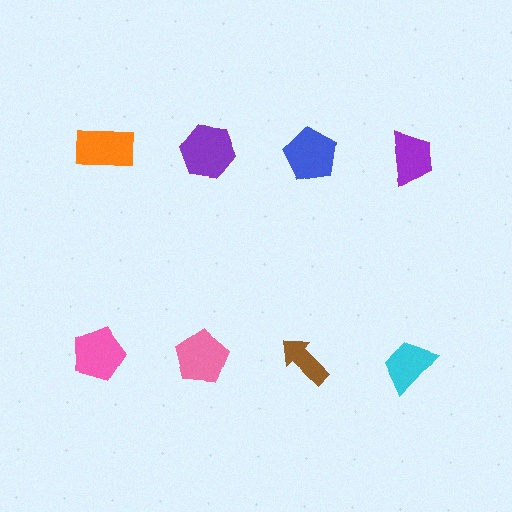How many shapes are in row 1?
4 shapes.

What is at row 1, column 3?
A blue pentagon.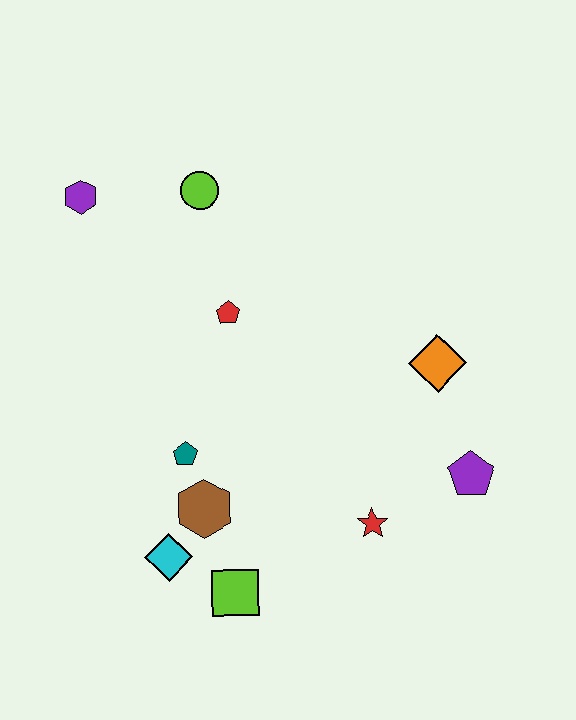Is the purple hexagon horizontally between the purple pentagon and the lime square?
No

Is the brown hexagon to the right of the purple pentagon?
No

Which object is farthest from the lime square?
The purple hexagon is farthest from the lime square.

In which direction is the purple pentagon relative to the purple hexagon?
The purple pentagon is to the right of the purple hexagon.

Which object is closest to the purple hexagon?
The lime circle is closest to the purple hexagon.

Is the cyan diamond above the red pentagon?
No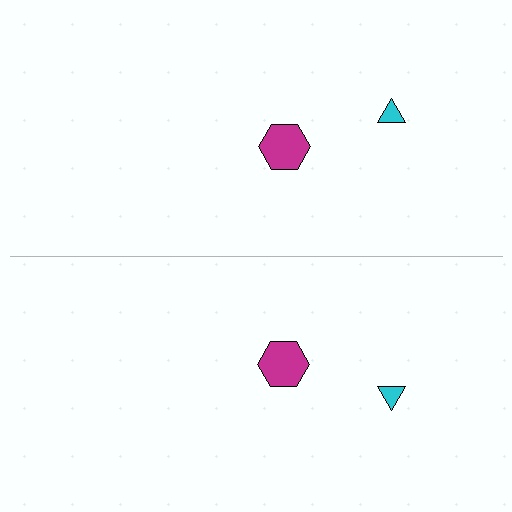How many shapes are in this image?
There are 4 shapes in this image.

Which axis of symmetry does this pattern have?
The pattern has a horizontal axis of symmetry running through the center of the image.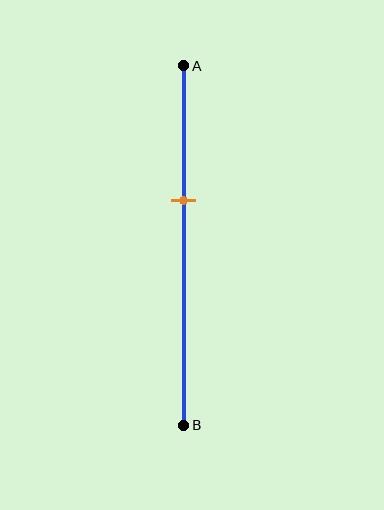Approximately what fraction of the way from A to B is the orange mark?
The orange mark is approximately 35% of the way from A to B.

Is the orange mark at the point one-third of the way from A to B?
No, the mark is at about 35% from A, not at the 33% one-third point.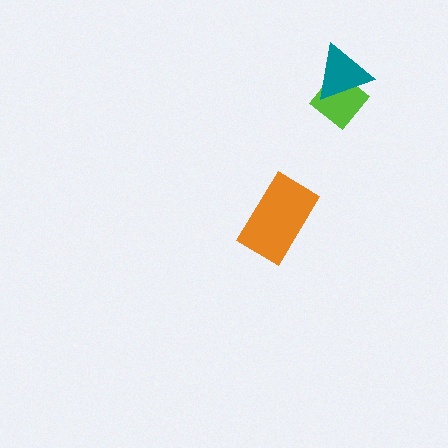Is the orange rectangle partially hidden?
No, no other shape covers it.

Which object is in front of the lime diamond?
The teal triangle is in front of the lime diamond.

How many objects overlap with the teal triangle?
1 object overlaps with the teal triangle.